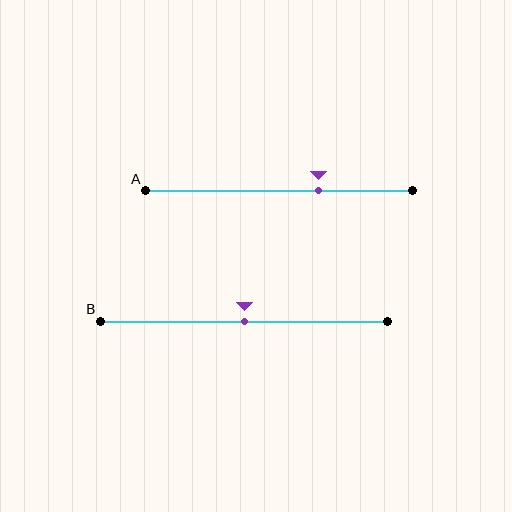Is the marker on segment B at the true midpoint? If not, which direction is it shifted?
Yes, the marker on segment B is at the true midpoint.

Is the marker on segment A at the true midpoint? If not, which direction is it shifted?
No, the marker on segment A is shifted to the right by about 15% of the segment length.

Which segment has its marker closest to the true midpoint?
Segment B has its marker closest to the true midpoint.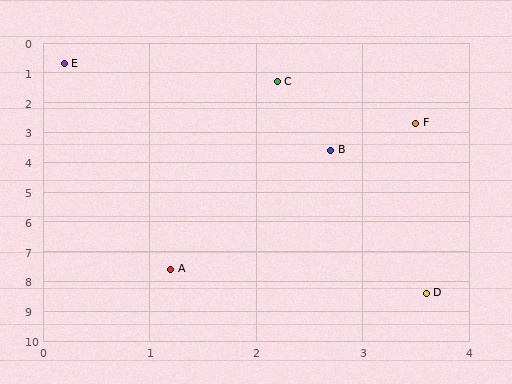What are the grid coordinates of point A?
Point A is at approximately (1.2, 7.6).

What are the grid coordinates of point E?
Point E is at approximately (0.2, 0.7).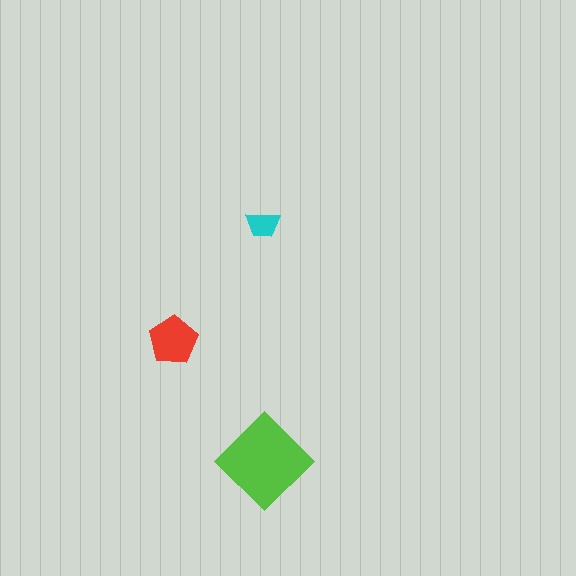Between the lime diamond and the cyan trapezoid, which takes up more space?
The lime diamond.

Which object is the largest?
The lime diamond.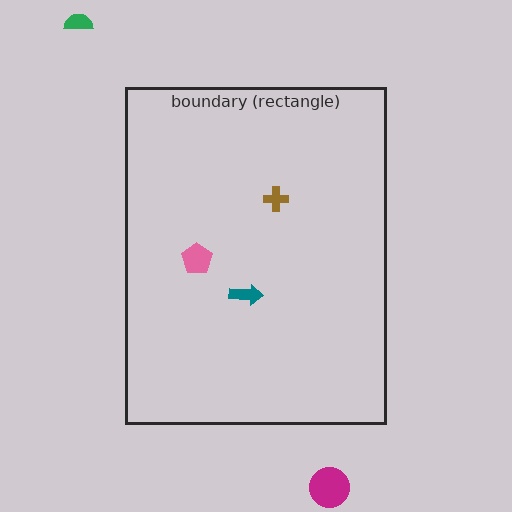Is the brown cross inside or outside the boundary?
Inside.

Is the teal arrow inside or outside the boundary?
Inside.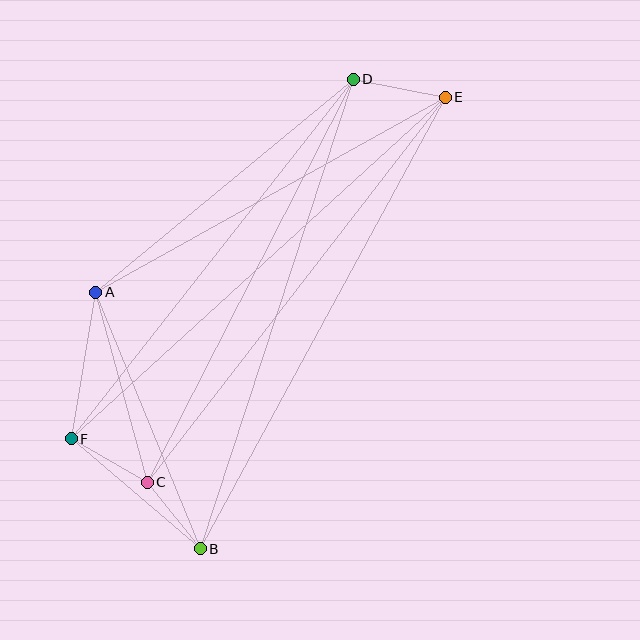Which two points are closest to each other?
Points B and C are closest to each other.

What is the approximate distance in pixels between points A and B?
The distance between A and B is approximately 277 pixels.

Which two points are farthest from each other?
Points B and E are farthest from each other.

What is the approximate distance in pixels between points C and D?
The distance between C and D is approximately 452 pixels.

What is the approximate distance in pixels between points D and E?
The distance between D and E is approximately 94 pixels.